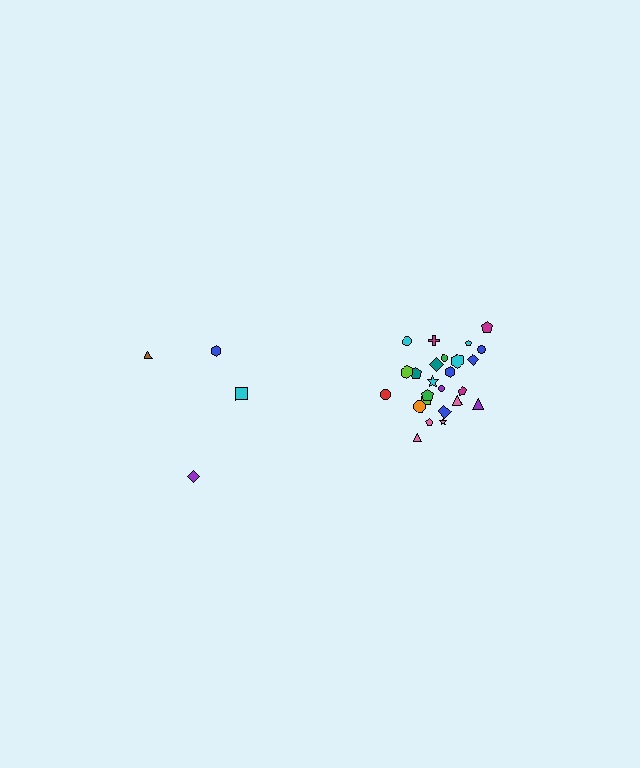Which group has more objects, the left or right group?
The right group.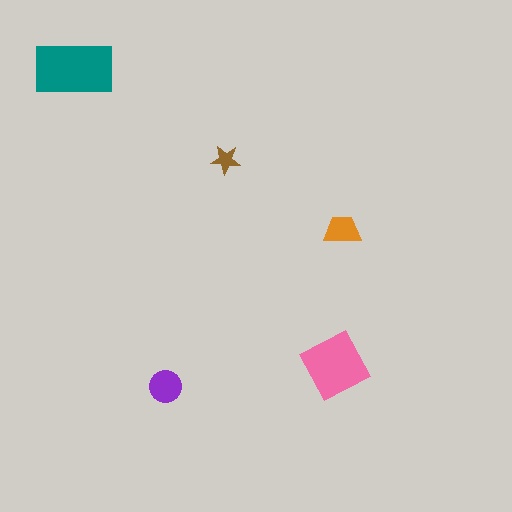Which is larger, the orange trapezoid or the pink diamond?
The pink diamond.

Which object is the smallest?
The brown star.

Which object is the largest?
The teal rectangle.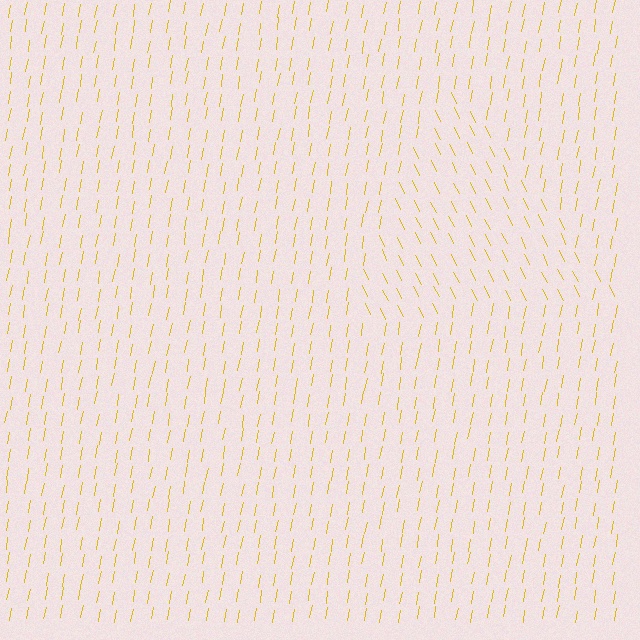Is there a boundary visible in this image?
Yes, there is a texture boundary formed by a change in line orientation.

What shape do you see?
I see a triangle.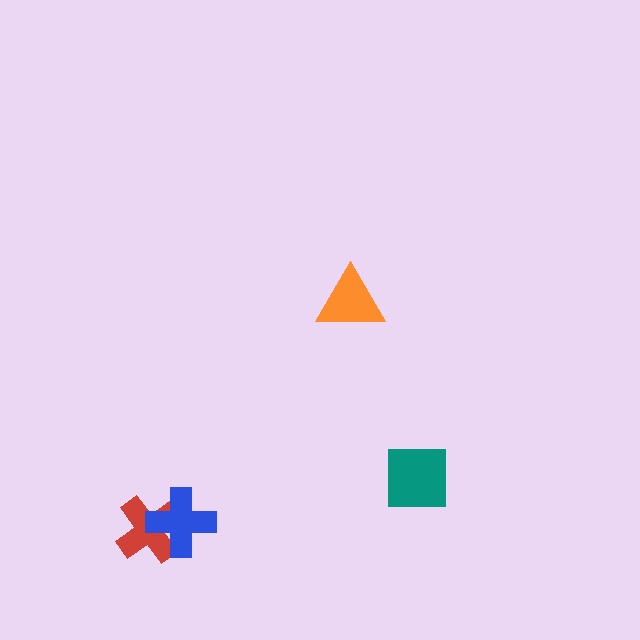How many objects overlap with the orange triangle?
0 objects overlap with the orange triangle.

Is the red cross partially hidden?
Yes, it is partially covered by another shape.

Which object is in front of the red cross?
The blue cross is in front of the red cross.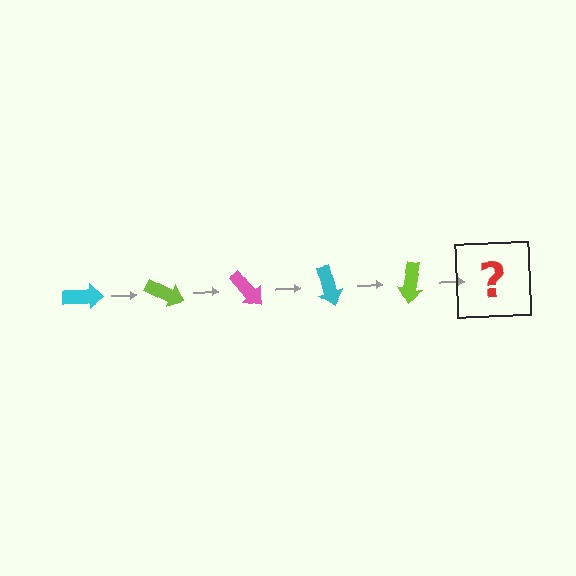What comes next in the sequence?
The next element should be a pink arrow, rotated 125 degrees from the start.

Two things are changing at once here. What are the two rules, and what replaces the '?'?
The two rules are that it rotates 25 degrees each step and the color cycles through cyan, lime, and pink. The '?' should be a pink arrow, rotated 125 degrees from the start.